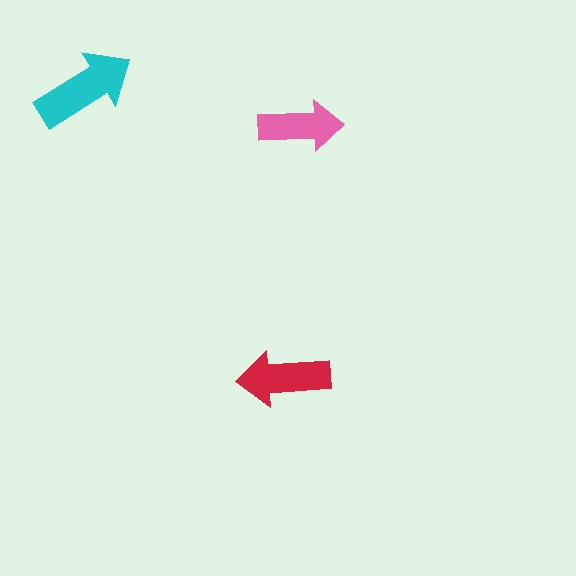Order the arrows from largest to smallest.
the cyan one, the red one, the pink one.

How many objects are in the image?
There are 3 objects in the image.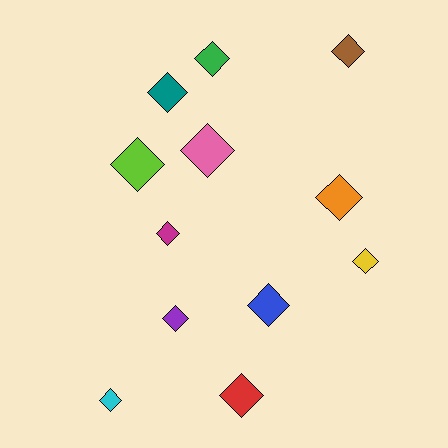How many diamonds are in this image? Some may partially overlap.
There are 12 diamonds.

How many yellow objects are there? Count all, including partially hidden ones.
There is 1 yellow object.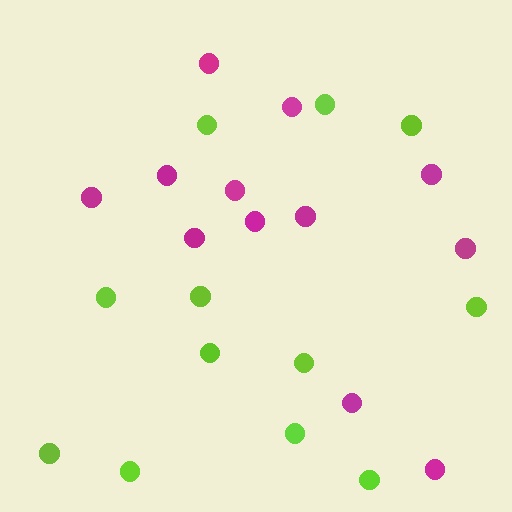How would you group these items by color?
There are 2 groups: one group of lime circles (12) and one group of magenta circles (12).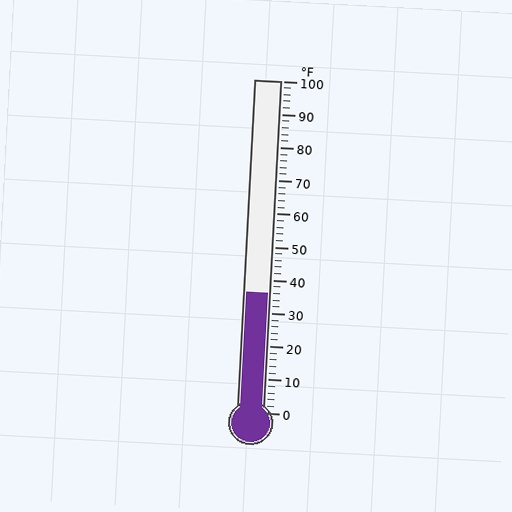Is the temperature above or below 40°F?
The temperature is below 40°F.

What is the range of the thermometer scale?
The thermometer scale ranges from 0°F to 100°F.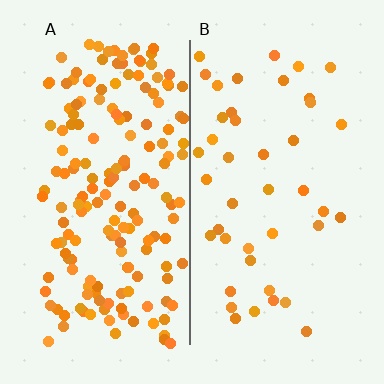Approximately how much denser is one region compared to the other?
Approximately 4.1× — region A over region B.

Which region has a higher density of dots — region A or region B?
A (the left).